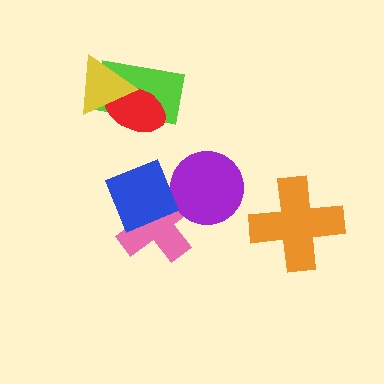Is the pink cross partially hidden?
Yes, it is partially covered by another shape.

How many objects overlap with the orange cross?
0 objects overlap with the orange cross.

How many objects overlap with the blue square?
1 object overlaps with the blue square.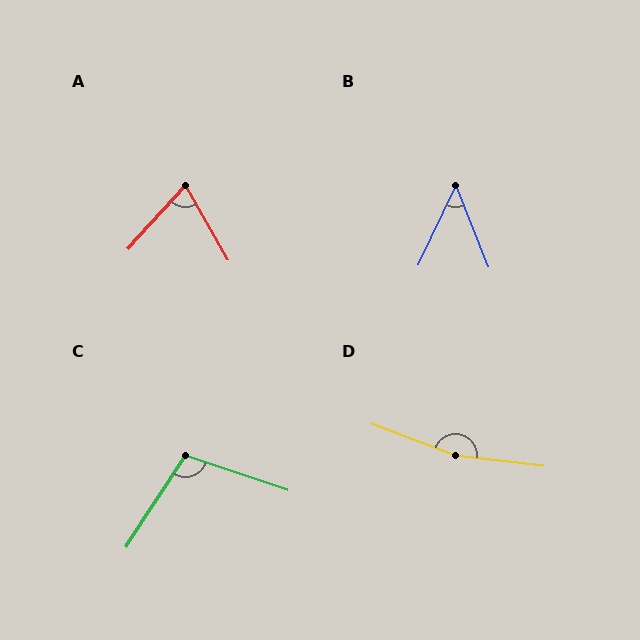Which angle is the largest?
D, at approximately 166 degrees.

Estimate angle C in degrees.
Approximately 104 degrees.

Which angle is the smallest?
B, at approximately 47 degrees.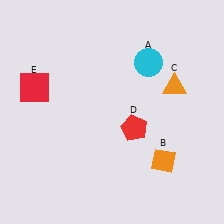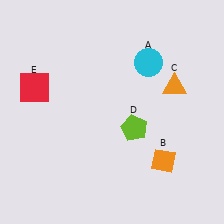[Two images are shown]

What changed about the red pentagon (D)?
In Image 1, D is red. In Image 2, it changed to lime.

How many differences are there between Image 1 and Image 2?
There is 1 difference between the two images.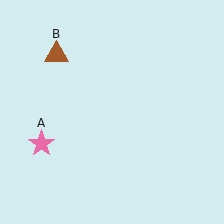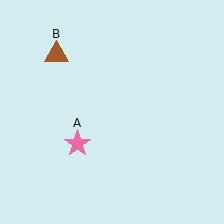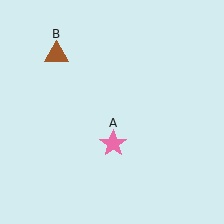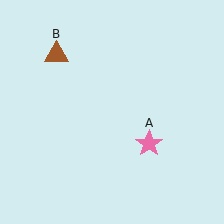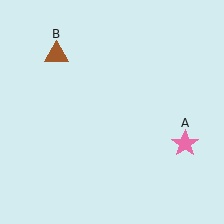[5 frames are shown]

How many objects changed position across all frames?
1 object changed position: pink star (object A).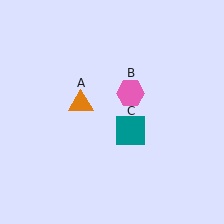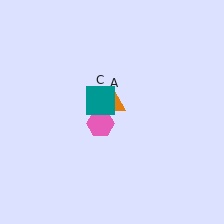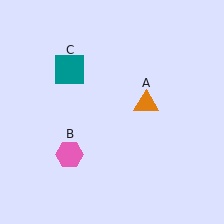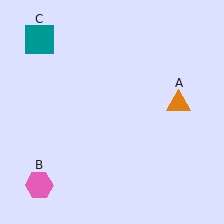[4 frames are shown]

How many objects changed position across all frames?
3 objects changed position: orange triangle (object A), pink hexagon (object B), teal square (object C).